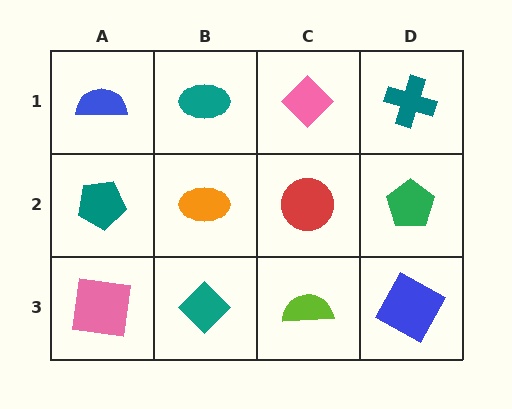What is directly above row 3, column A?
A teal pentagon.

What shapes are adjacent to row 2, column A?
A blue semicircle (row 1, column A), a pink square (row 3, column A), an orange ellipse (row 2, column B).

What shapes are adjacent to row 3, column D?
A green pentagon (row 2, column D), a lime semicircle (row 3, column C).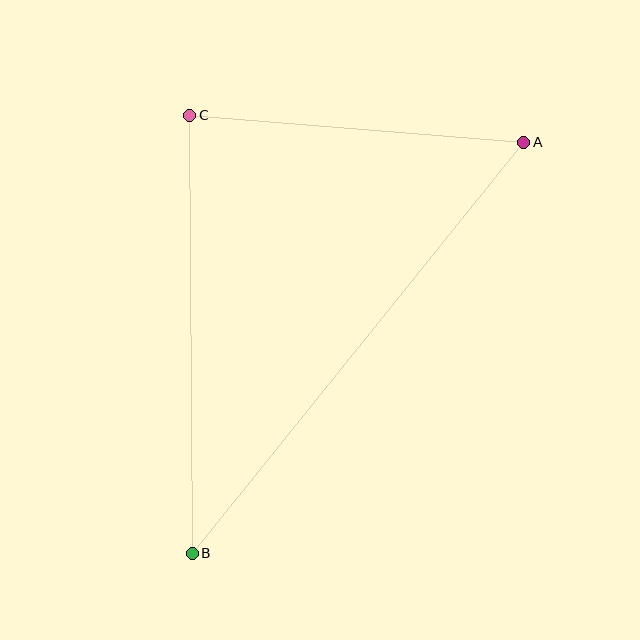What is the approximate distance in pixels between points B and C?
The distance between B and C is approximately 438 pixels.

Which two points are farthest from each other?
Points A and B are farthest from each other.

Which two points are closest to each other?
Points A and C are closest to each other.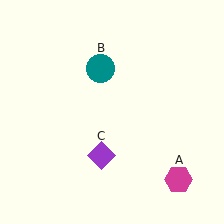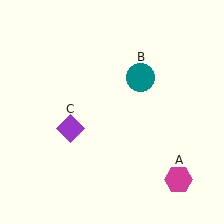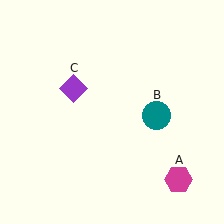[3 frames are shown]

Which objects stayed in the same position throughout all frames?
Magenta hexagon (object A) remained stationary.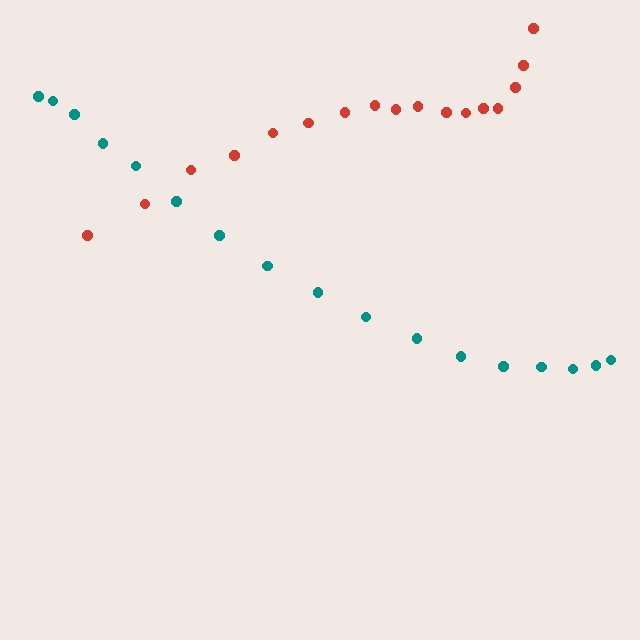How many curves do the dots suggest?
There are 2 distinct paths.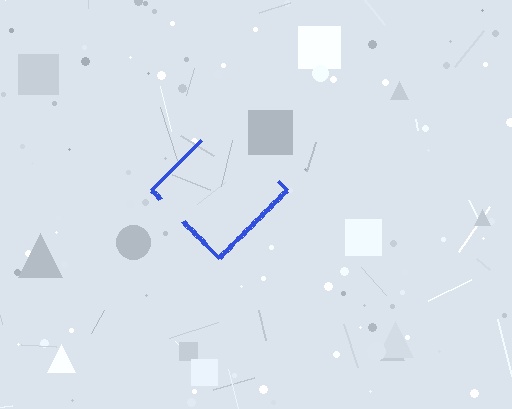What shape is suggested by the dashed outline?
The dashed outline suggests a diamond.